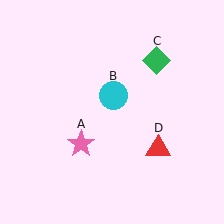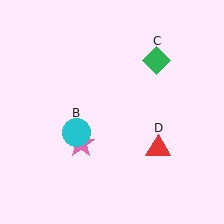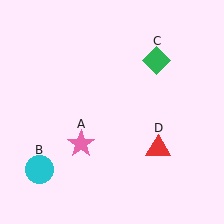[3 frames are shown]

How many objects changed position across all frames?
1 object changed position: cyan circle (object B).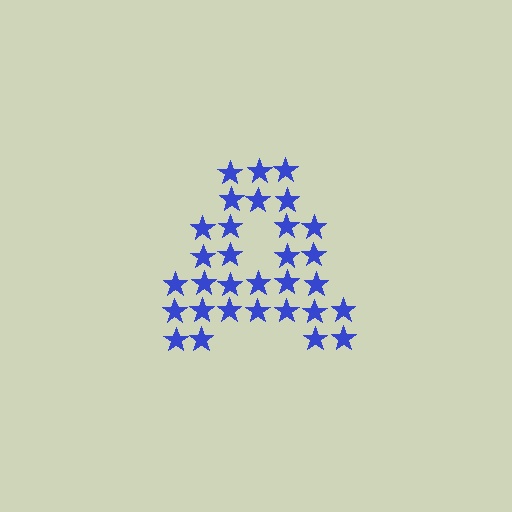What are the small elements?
The small elements are stars.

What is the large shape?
The large shape is the letter A.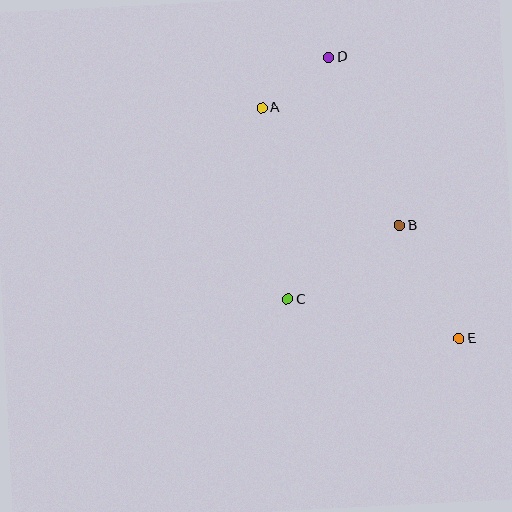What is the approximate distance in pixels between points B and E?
The distance between B and E is approximately 128 pixels.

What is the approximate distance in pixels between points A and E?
The distance between A and E is approximately 304 pixels.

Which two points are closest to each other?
Points A and D are closest to each other.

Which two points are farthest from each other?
Points D and E are farthest from each other.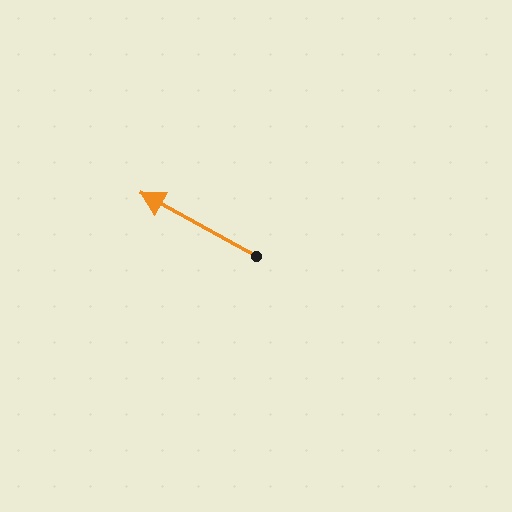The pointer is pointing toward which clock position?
Roughly 10 o'clock.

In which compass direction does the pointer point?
Northwest.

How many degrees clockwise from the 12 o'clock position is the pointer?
Approximately 299 degrees.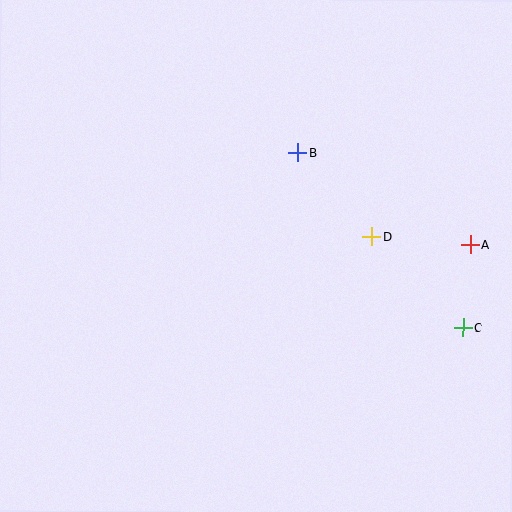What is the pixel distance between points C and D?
The distance between C and D is 129 pixels.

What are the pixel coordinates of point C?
Point C is at (463, 328).